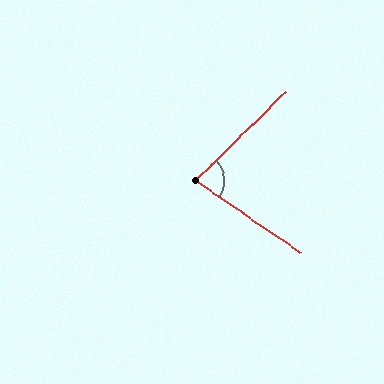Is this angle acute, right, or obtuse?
It is acute.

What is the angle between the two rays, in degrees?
Approximately 79 degrees.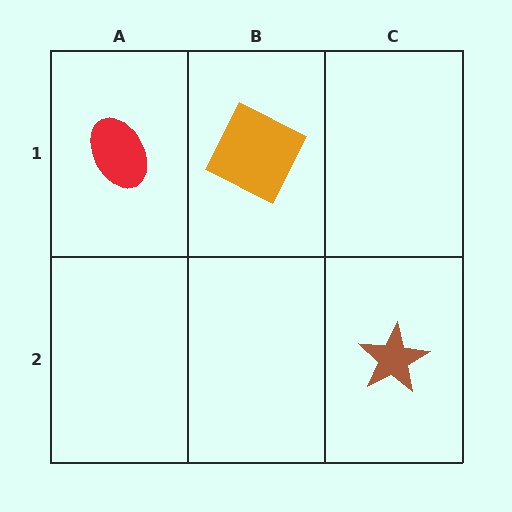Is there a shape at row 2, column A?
No, that cell is empty.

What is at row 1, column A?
A red ellipse.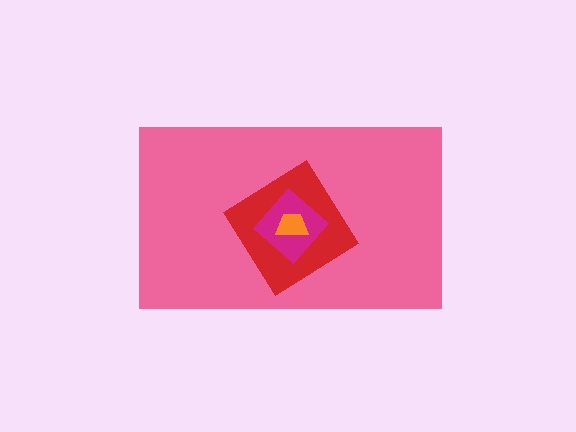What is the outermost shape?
The pink rectangle.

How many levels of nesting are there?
4.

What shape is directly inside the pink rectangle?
The red diamond.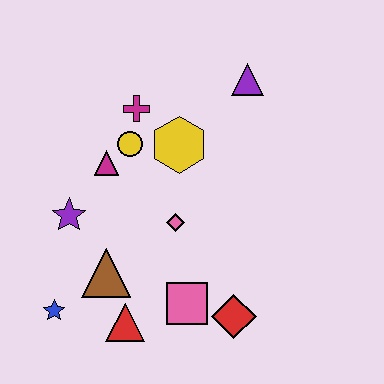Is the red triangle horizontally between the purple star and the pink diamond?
Yes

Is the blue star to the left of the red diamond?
Yes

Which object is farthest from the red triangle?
The purple triangle is farthest from the red triangle.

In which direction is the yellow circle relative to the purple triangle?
The yellow circle is to the left of the purple triangle.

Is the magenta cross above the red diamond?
Yes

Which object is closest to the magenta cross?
The yellow circle is closest to the magenta cross.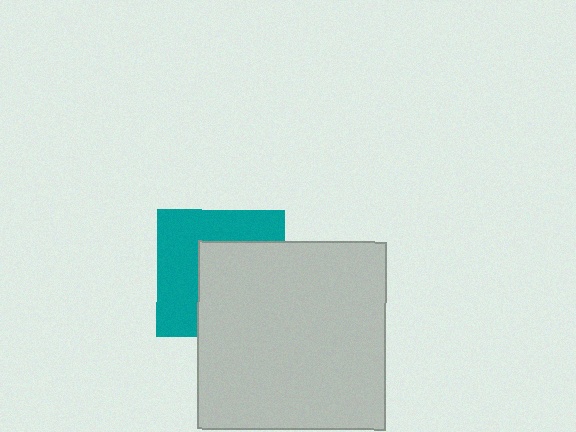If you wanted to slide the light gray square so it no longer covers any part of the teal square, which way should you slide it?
Slide it toward the lower-right — that is the most direct way to separate the two shapes.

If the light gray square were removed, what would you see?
You would see the complete teal square.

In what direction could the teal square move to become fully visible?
The teal square could move toward the upper-left. That would shift it out from behind the light gray square entirely.